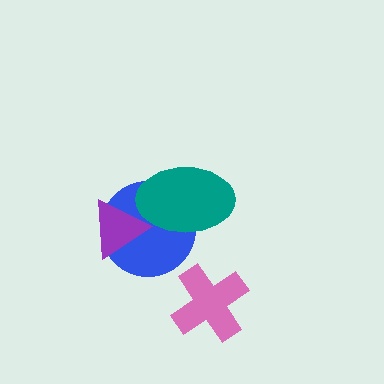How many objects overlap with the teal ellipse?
2 objects overlap with the teal ellipse.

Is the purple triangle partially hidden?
Yes, it is partially covered by another shape.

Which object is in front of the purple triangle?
The teal ellipse is in front of the purple triangle.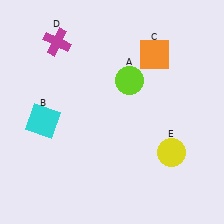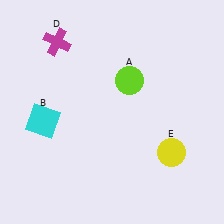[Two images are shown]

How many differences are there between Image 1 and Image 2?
There is 1 difference between the two images.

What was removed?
The orange square (C) was removed in Image 2.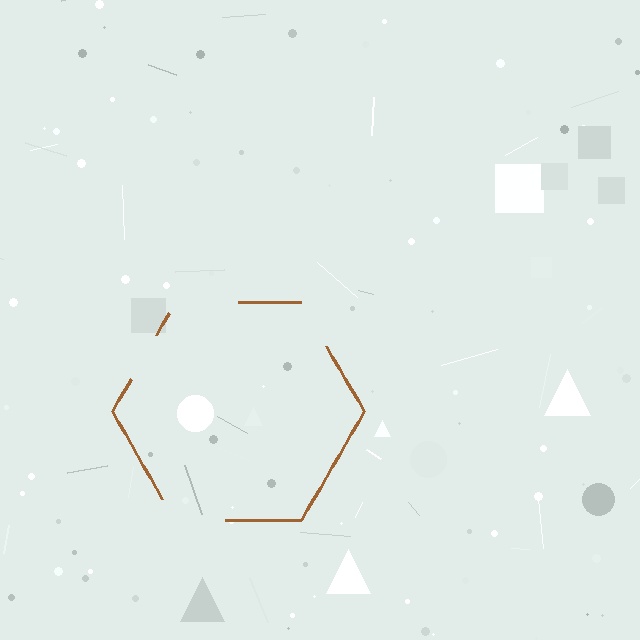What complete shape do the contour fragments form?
The contour fragments form a hexagon.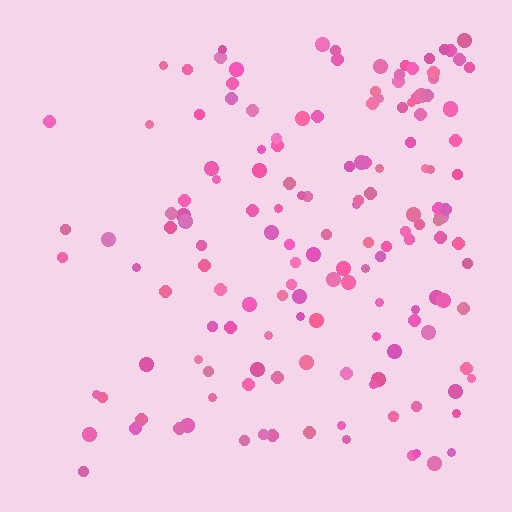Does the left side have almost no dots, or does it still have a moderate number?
Still a moderate number, just noticeably fewer than the right.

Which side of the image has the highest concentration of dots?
The right.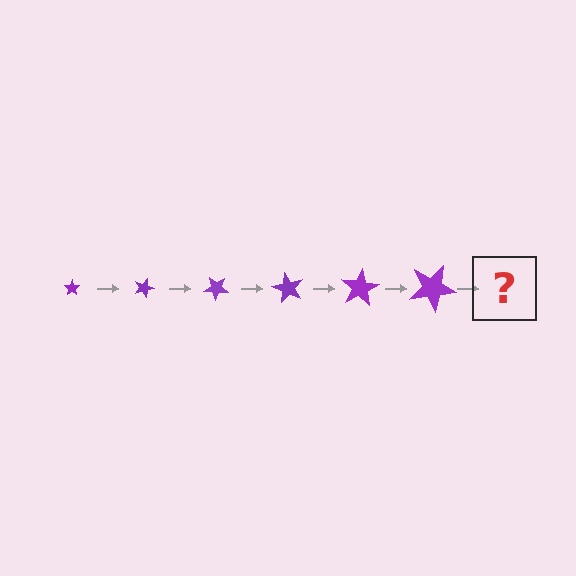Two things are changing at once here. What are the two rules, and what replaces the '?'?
The two rules are that the star grows larger each step and it rotates 20 degrees each step. The '?' should be a star, larger than the previous one and rotated 120 degrees from the start.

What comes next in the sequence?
The next element should be a star, larger than the previous one and rotated 120 degrees from the start.